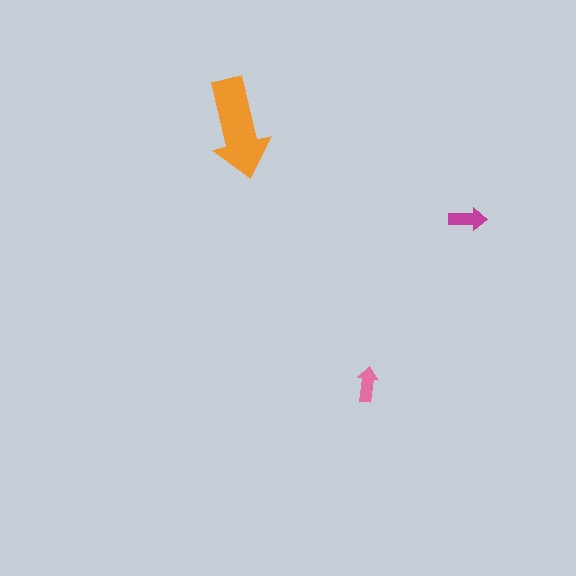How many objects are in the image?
There are 3 objects in the image.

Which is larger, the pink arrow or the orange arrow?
The orange one.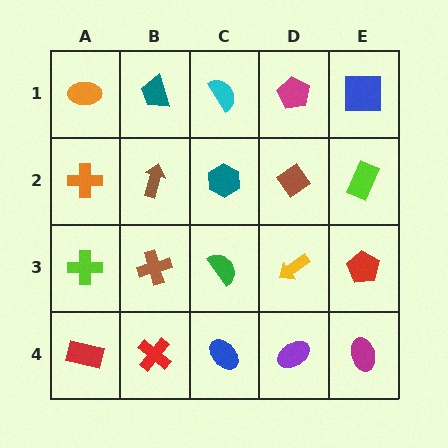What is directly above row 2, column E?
A blue square.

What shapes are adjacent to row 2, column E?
A blue square (row 1, column E), a red pentagon (row 3, column E), a brown diamond (row 2, column D).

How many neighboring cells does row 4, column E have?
2.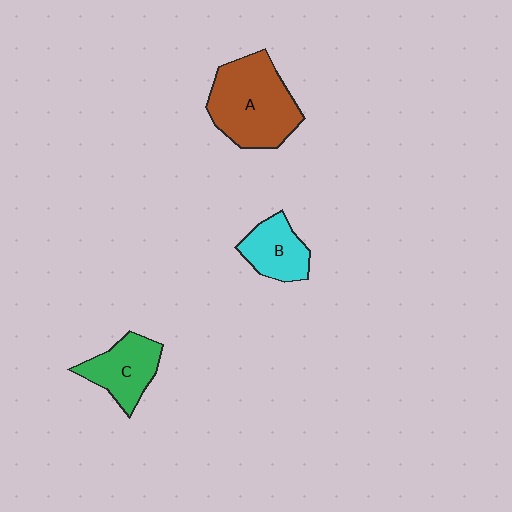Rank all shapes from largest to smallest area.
From largest to smallest: A (brown), C (green), B (cyan).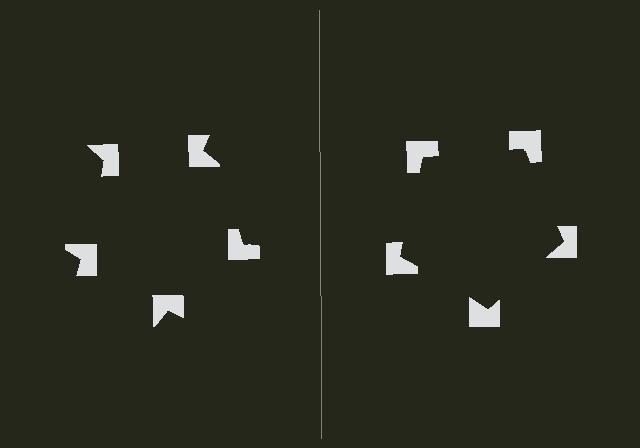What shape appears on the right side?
An illusory pentagon.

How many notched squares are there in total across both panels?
10 — 5 on each side.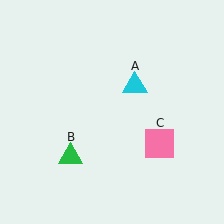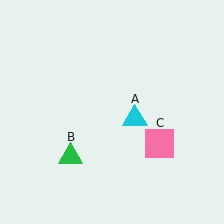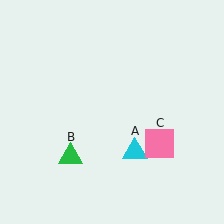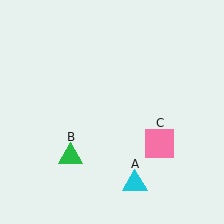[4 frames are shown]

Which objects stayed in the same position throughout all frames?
Green triangle (object B) and pink square (object C) remained stationary.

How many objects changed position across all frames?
1 object changed position: cyan triangle (object A).